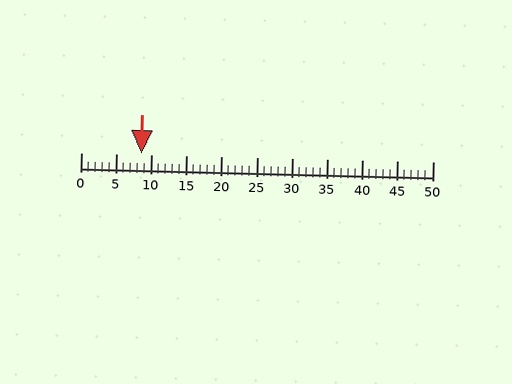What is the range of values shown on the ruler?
The ruler shows values from 0 to 50.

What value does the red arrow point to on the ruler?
The red arrow points to approximately 9.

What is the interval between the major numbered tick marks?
The major tick marks are spaced 5 units apart.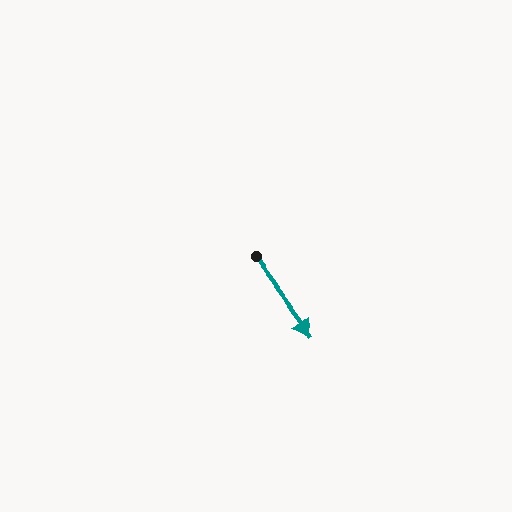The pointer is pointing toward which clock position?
Roughly 5 o'clock.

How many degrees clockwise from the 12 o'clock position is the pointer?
Approximately 144 degrees.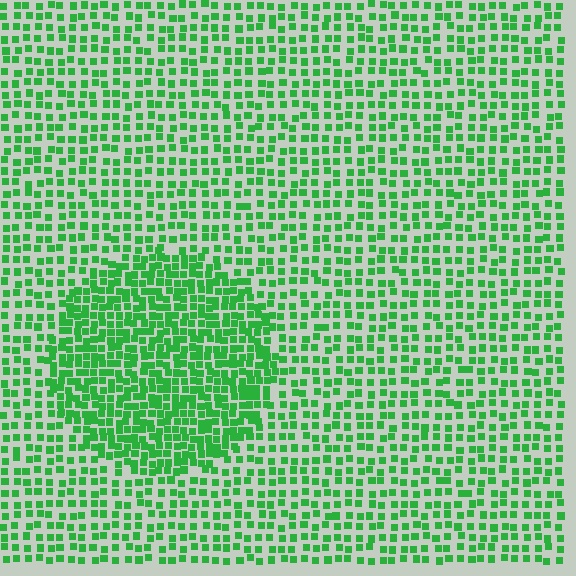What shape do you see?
I see a circle.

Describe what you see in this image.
The image contains small green elements arranged at two different densities. A circle-shaped region is visible where the elements are more densely packed than the surrounding area.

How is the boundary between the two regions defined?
The boundary is defined by a change in element density (approximately 1.8x ratio). All elements are the same color, size, and shape.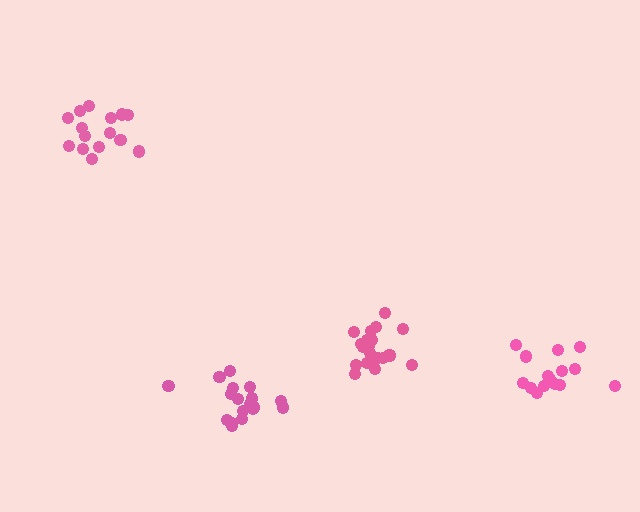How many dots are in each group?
Group 1: 21 dots, Group 2: 16 dots, Group 3: 15 dots, Group 4: 18 dots (70 total).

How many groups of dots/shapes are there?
There are 4 groups.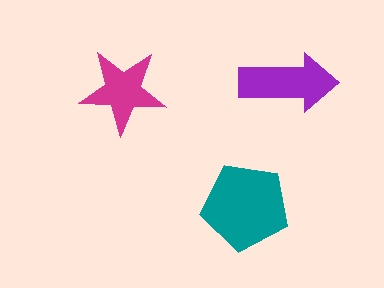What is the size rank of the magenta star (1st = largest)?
3rd.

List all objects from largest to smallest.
The teal pentagon, the purple arrow, the magenta star.